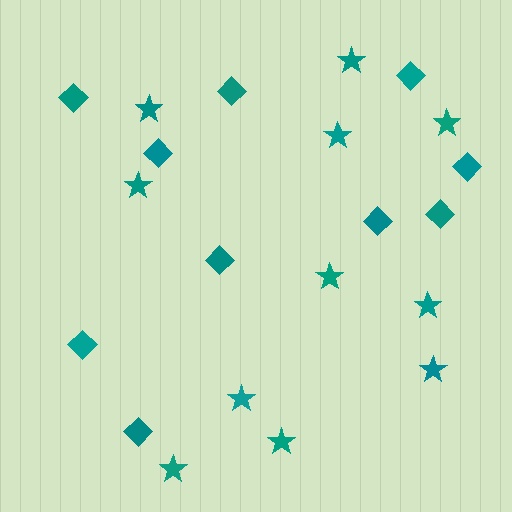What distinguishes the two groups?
There are 2 groups: one group of stars (11) and one group of diamonds (10).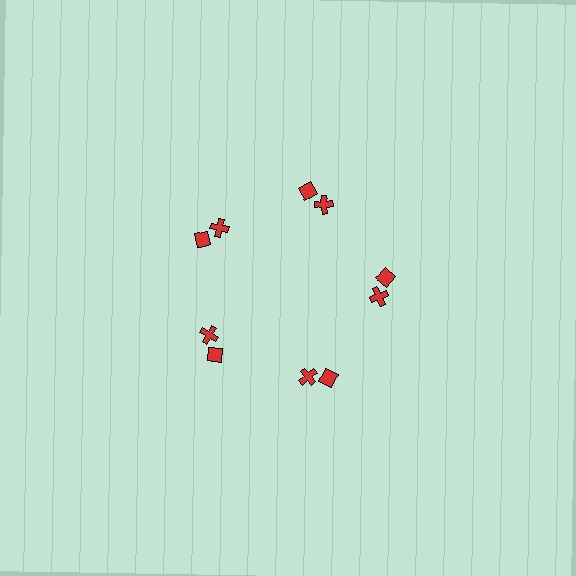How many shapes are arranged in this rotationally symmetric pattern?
There are 10 shapes, arranged in 5 groups of 2.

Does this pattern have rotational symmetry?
Yes, this pattern has 5-fold rotational symmetry. It looks the same after rotating 72 degrees around the center.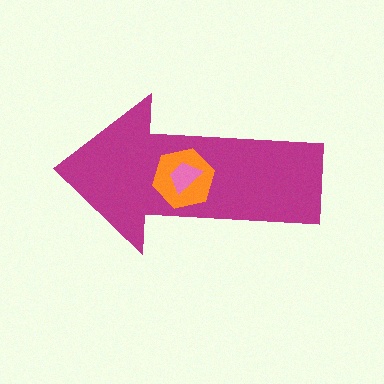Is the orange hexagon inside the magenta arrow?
Yes.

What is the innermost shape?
The pink trapezoid.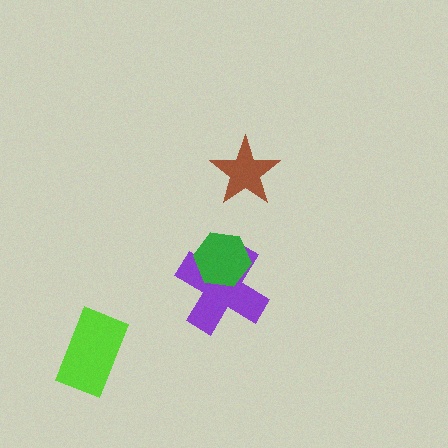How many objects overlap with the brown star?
0 objects overlap with the brown star.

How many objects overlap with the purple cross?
1 object overlaps with the purple cross.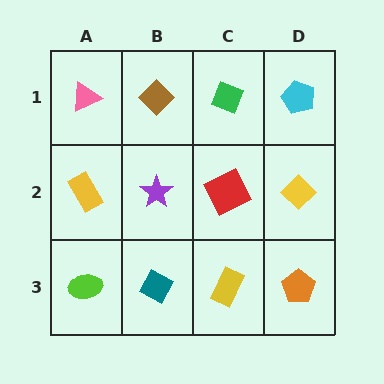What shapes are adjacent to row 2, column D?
A cyan pentagon (row 1, column D), an orange pentagon (row 3, column D), a red square (row 2, column C).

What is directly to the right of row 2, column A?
A purple star.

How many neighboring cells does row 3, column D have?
2.